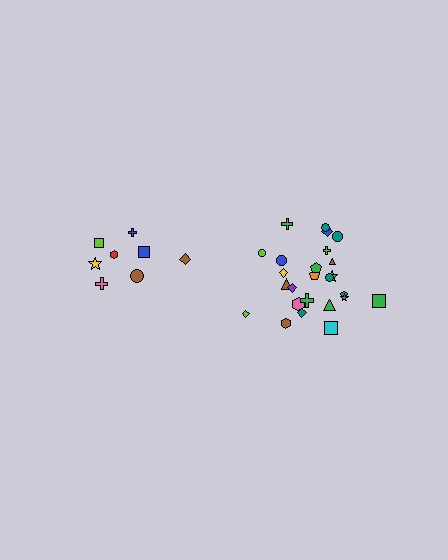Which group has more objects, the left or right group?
The right group.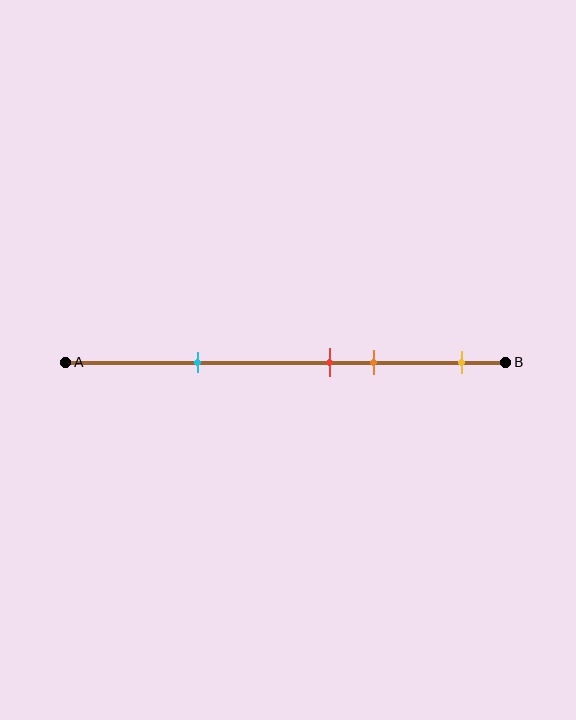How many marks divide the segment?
There are 4 marks dividing the segment.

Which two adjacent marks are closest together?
The red and orange marks are the closest adjacent pair.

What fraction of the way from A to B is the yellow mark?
The yellow mark is approximately 90% (0.9) of the way from A to B.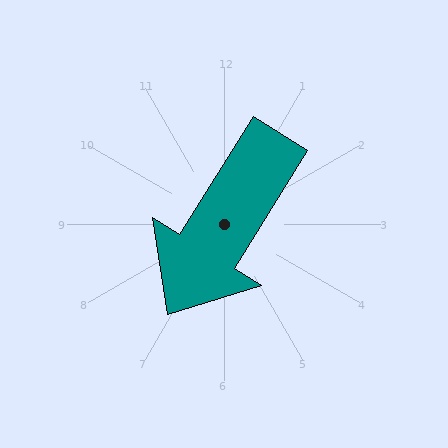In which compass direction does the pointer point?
Southwest.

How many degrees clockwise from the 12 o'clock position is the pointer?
Approximately 212 degrees.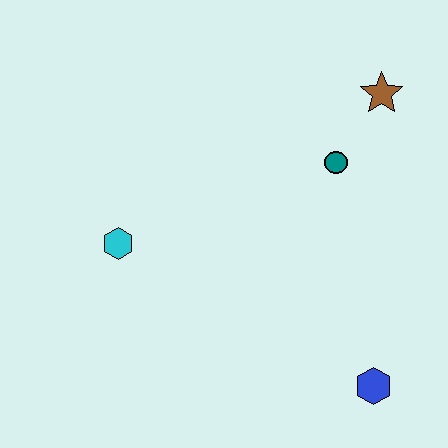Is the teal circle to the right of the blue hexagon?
No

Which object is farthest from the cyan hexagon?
The brown star is farthest from the cyan hexagon.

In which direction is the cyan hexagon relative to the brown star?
The cyan hexagon is to the left of the brown star.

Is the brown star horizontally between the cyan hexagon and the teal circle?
No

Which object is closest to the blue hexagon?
The teal circle is closest to the blue hexagon.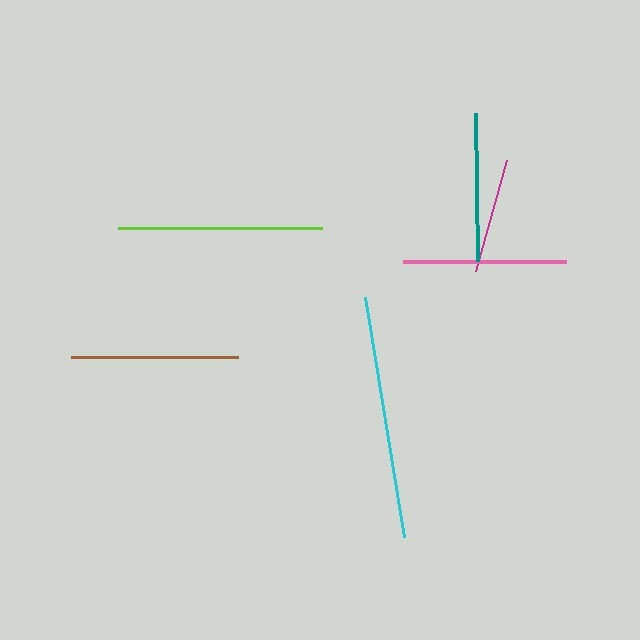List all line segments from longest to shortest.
From longest to shortest: cyan, lime, brown, pink, teal, magenta.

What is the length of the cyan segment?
The cyan segment is approximately 243 pixels long.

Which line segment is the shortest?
The magenta line is the shortest at approximately 114 pixels.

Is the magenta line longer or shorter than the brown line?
The brown line is longer than the magenta line.